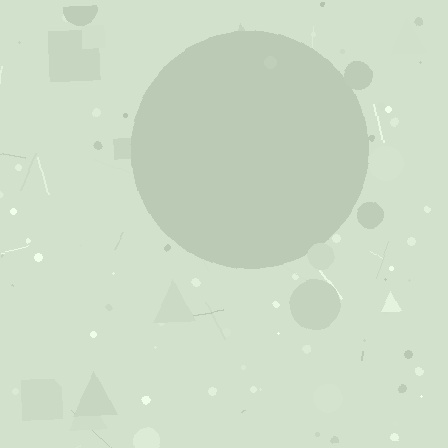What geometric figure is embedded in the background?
A circle is embedded in the background.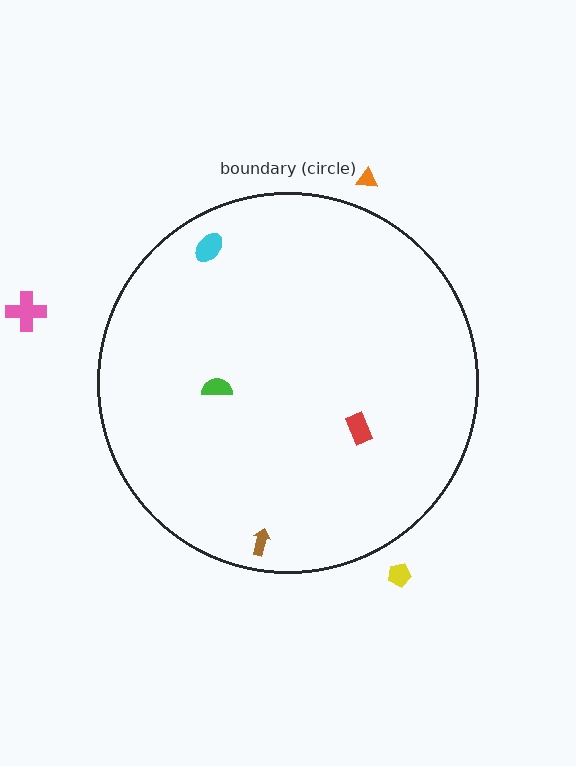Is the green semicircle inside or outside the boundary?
Inside.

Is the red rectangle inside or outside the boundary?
Inside.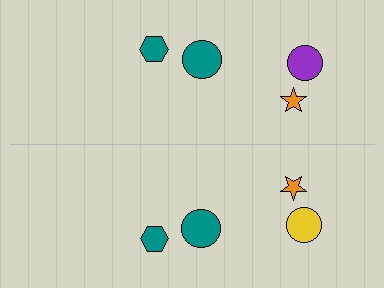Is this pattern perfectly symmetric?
No, the pattern is not perfectly symmetric. The yellow circle on the bottom side breaks the symmetry — its mirror counterpart is purple.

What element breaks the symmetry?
The yellow circle on the bottom side breaks the symmetry — its mirror counterpart is purple.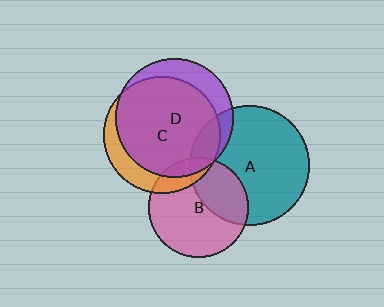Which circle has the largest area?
Circle A (teal).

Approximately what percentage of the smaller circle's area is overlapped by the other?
Approximately 10%.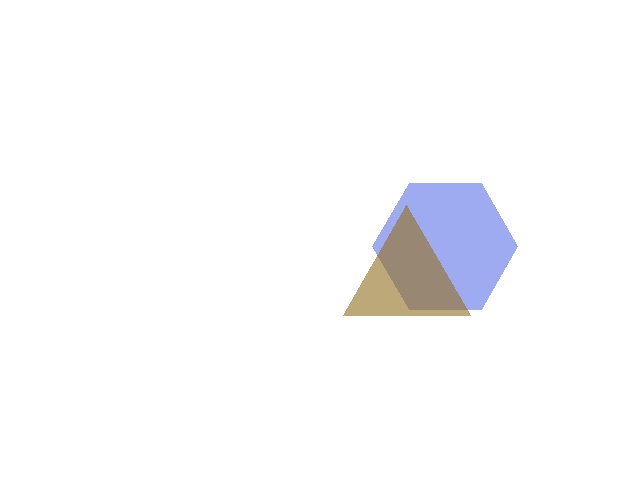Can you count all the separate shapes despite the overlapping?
Yes, there are 2 separate shapes.